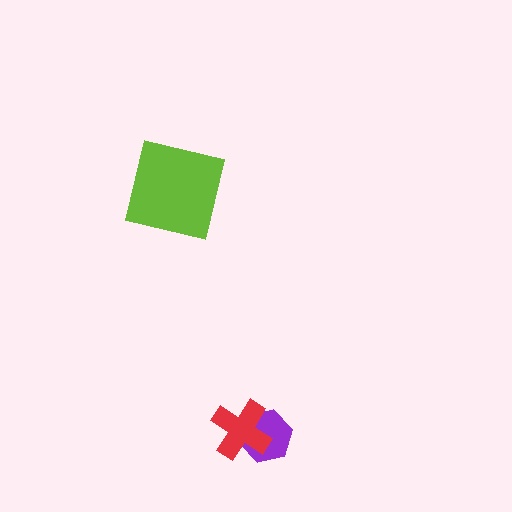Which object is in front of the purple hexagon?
The red cross is in front of the purple hexagon.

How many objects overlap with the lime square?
0 objects overlap with the lime square.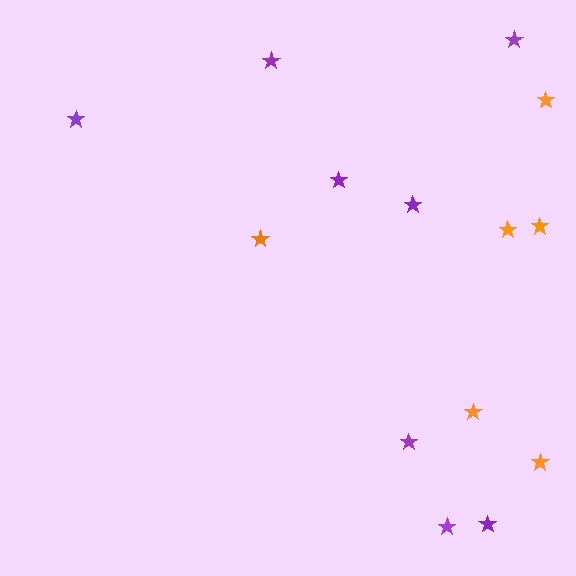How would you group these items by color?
There are 2 groups: one group of orange stars (6) and one group of purple stars (8).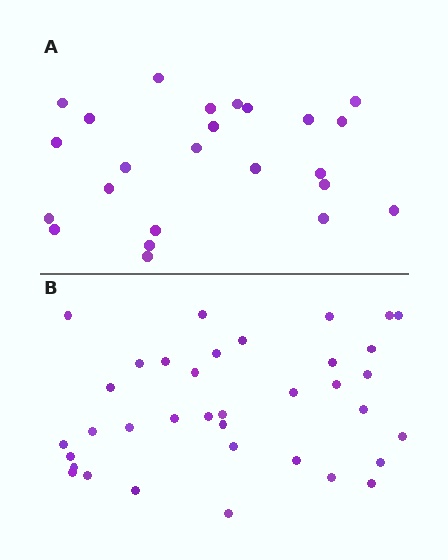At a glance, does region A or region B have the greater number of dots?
Region B (the bottom region) has more dots.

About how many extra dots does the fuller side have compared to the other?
Region B has roughly 12 or so more dots than region A.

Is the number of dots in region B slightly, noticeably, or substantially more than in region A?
Region B has substantially more. The ratio is roughly 1.5 to 1.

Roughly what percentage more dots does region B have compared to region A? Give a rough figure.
About 50% more.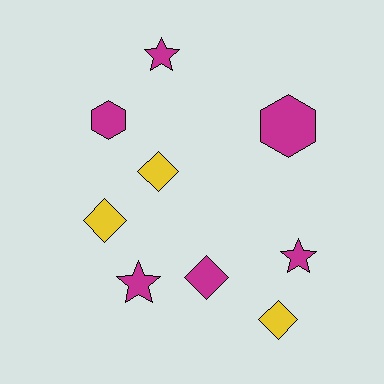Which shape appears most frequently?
Diamond, with 4 objects.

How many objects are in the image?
There are 9 objects.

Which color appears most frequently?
Magenta, with 6 objects.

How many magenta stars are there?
There are 3 magenta stars.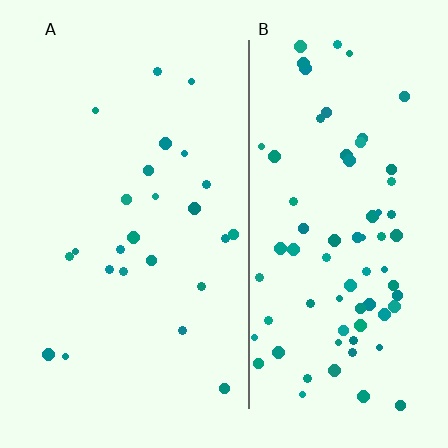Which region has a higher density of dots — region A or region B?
B (the right).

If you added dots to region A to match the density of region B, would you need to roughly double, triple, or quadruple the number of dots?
Approximately triple.